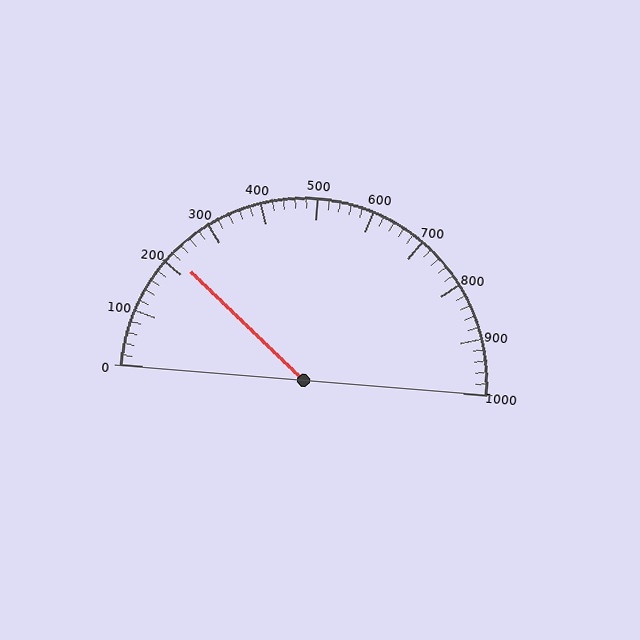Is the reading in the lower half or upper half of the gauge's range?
The reading is in the lower half of the range (0 to 1000).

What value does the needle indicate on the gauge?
The needle indicates approximately 220.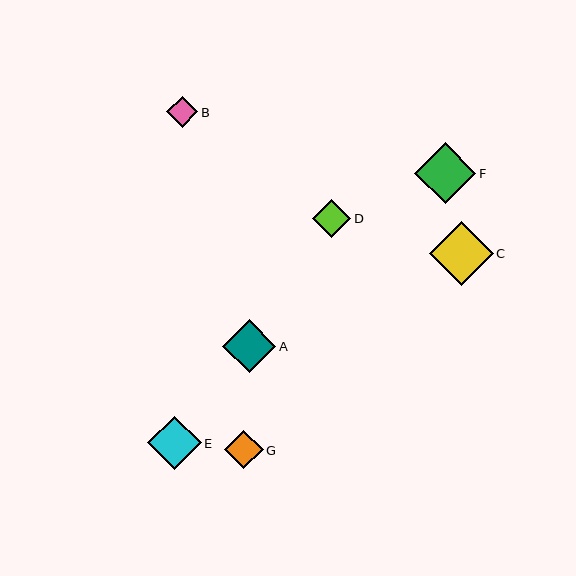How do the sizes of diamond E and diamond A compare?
Diamond E and diamond A are approximately the same size.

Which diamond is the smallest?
Diamond B is the smallest with a size of approximately 31 pixels.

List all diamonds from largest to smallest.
From largest to smallest: C, F, E, A, D, G, B.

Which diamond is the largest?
Diamond C is the largest with a size of approximately 64 pixels.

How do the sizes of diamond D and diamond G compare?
Diamond D and diamond G are approximately the same size.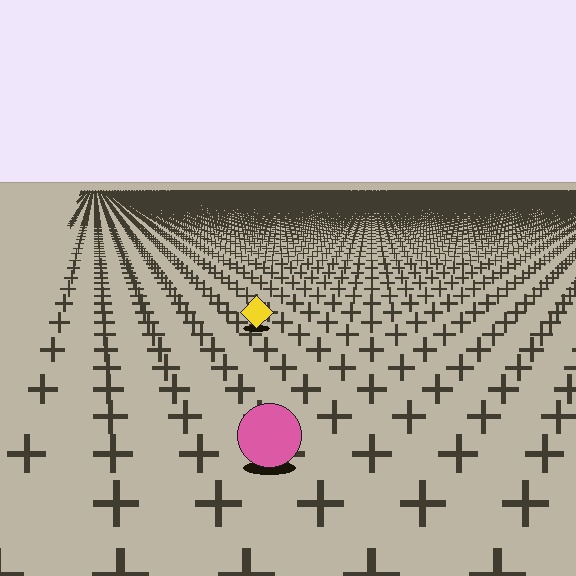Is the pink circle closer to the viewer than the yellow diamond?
Yes. The pink circle is closer — you can tell from the texture gradient: the ground texture is coarser near it.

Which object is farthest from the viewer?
The yellow diamond is farthest from the viewer. It appears smaller and the ground texture around it is denser.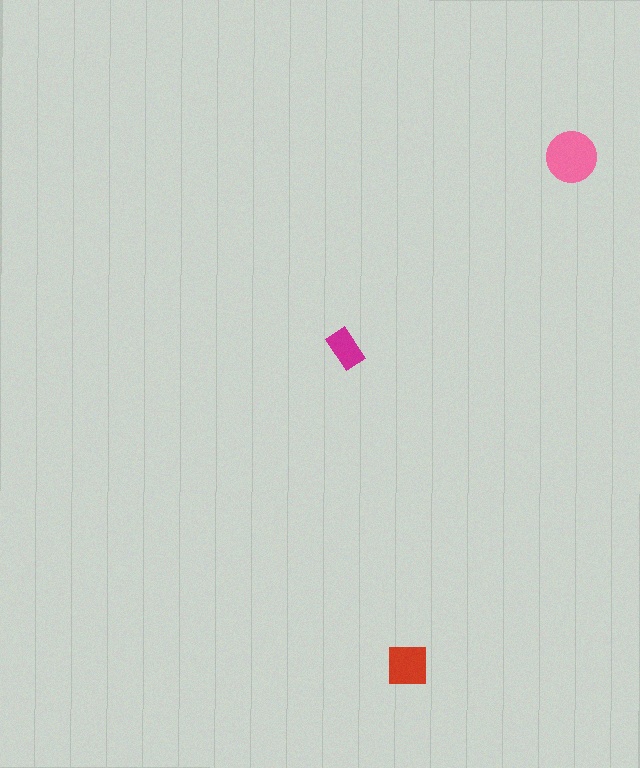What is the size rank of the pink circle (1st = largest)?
1st.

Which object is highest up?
The pink circle is topmost.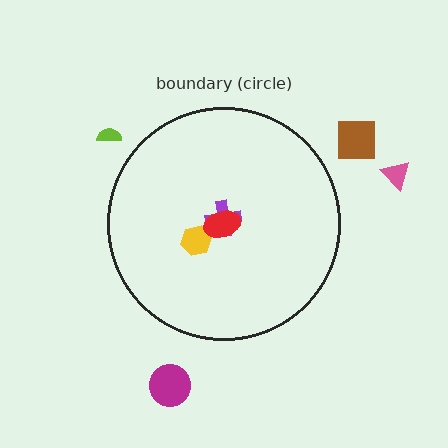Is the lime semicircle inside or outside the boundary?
Outside.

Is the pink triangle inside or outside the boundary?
Outside.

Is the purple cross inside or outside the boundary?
Inside.